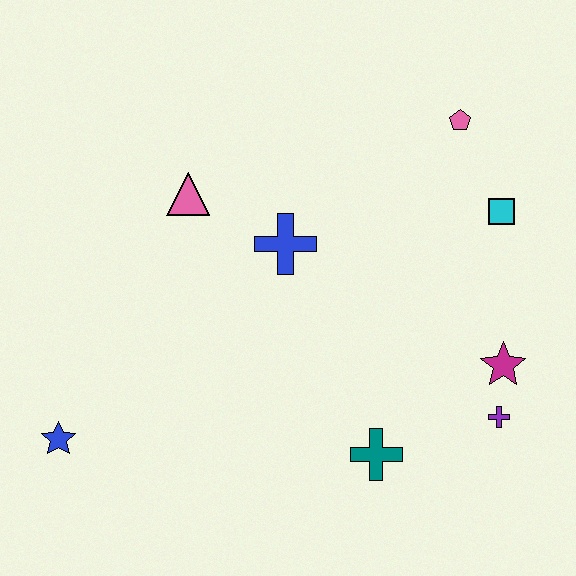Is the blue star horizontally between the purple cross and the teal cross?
No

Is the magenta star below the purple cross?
No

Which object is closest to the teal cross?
The purple cross is closest to the teal cross.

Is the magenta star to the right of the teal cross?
Yes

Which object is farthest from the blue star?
The pink pentagon is farthest from the blue star.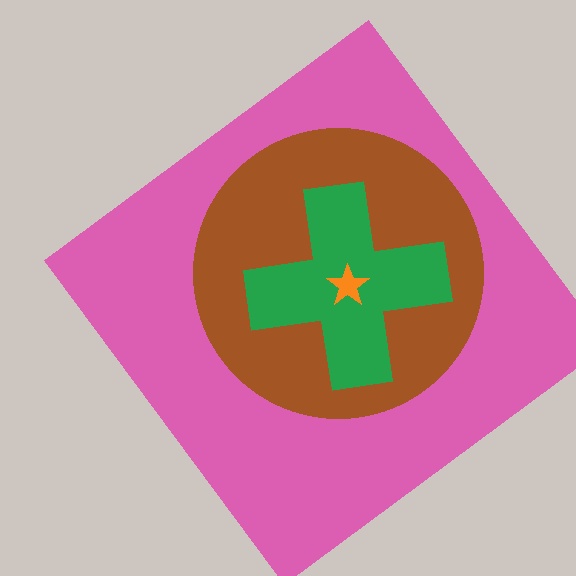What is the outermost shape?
The pink diamond.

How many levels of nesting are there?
4.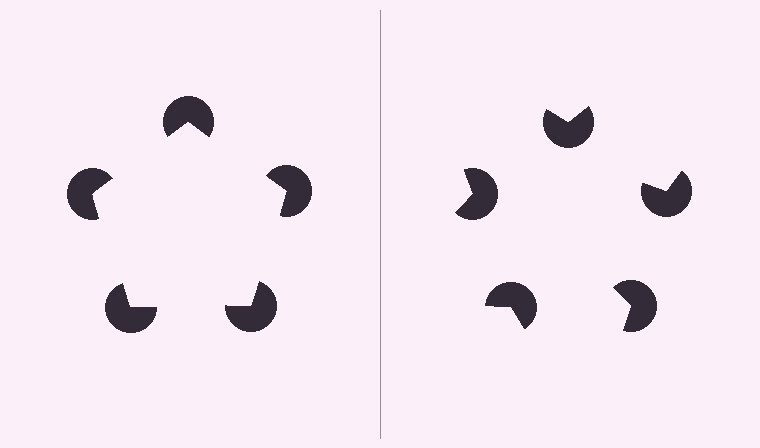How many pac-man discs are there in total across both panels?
10 — 5 on each side.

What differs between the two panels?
The pac-man discs are positioned identically on both sides; only the wedge orientations differ. On the left they align to a pentagon; on the right they are misaligned.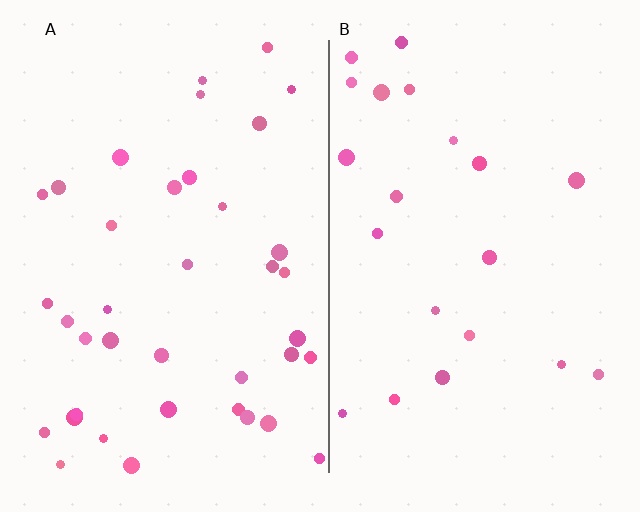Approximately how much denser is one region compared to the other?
Approximately 1.8× — region A over region B.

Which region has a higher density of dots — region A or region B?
A (the left).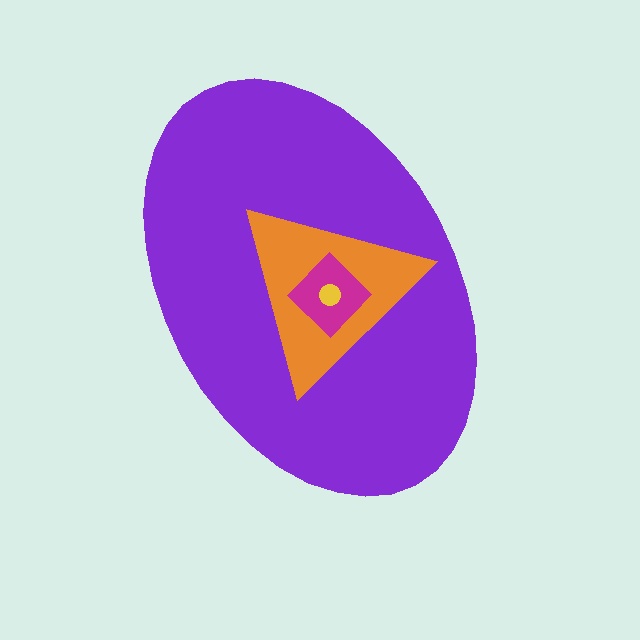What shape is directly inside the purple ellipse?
The orange triangle.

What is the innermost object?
The yellow circle.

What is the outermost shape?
The purple ellipse.